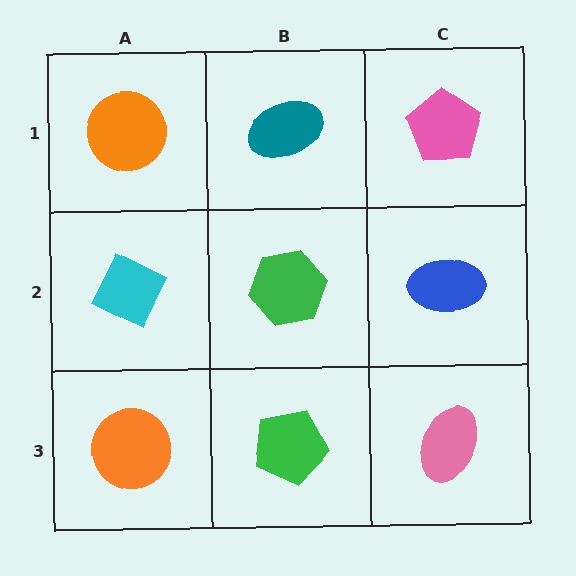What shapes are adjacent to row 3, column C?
A blue ellipse (row 2, column C), a green pentagon (row 3, column B).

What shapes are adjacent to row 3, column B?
A green hexagon (row 2, column B), an orange circle (row 3, column A), a pink ellipse (row 3, column C).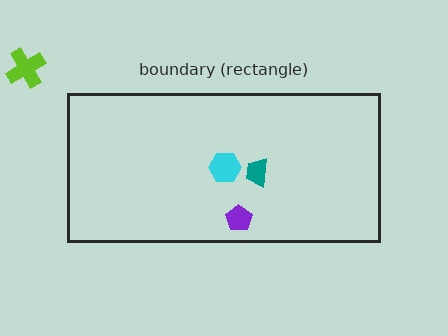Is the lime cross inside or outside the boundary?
Outside.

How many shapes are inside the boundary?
3 inside, 1 outside.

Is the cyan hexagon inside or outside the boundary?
Inside.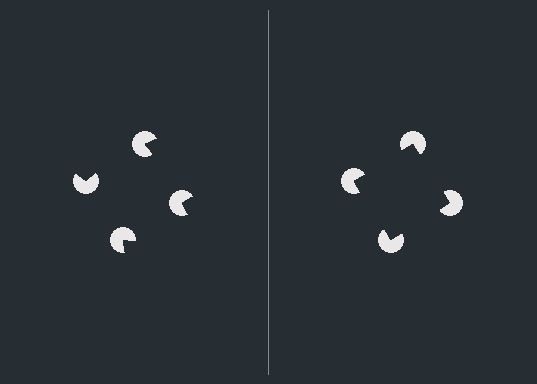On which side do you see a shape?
An illusory square appears on the right side. On the left side the wedge cuts are rotated, so no coherent shape forms.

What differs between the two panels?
The pac-man discs are positioned identically on both sides; only the wedge orientations differ. On the right they align to a square; on the left they are misaligned.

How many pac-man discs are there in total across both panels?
8 — 4 on each side.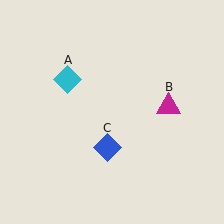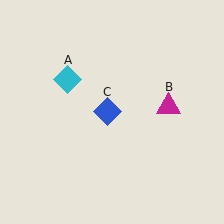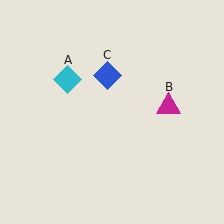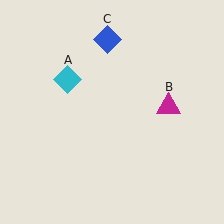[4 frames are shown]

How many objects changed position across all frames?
1 object changed position: blue diamond (object C).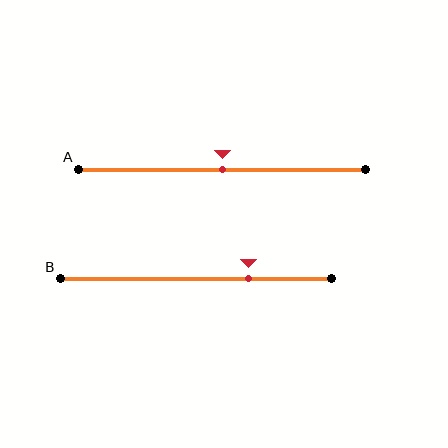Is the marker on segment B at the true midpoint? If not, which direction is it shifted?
No, the marker on segment B is shifted to the right by about 19% of the segment length.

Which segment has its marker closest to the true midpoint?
Segment A has its marker closest to the true midpoint.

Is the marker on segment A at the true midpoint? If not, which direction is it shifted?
Yes, the marker on segment A is at the true midpoint.